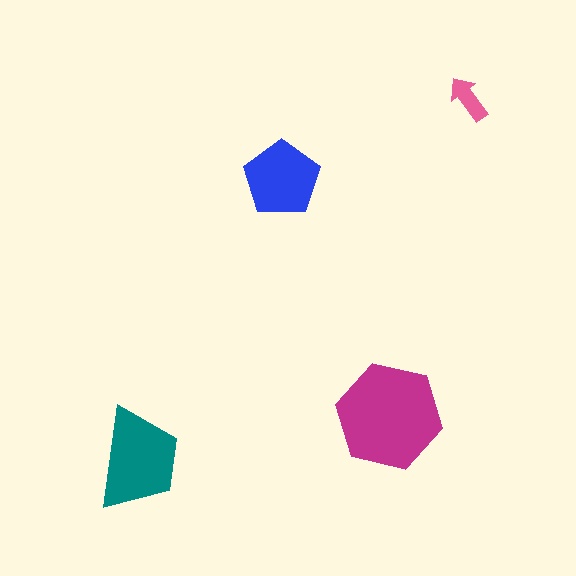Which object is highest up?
The pink arrow is topmost.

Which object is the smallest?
The pink arrow.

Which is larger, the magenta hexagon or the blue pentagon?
The magenta hexagon.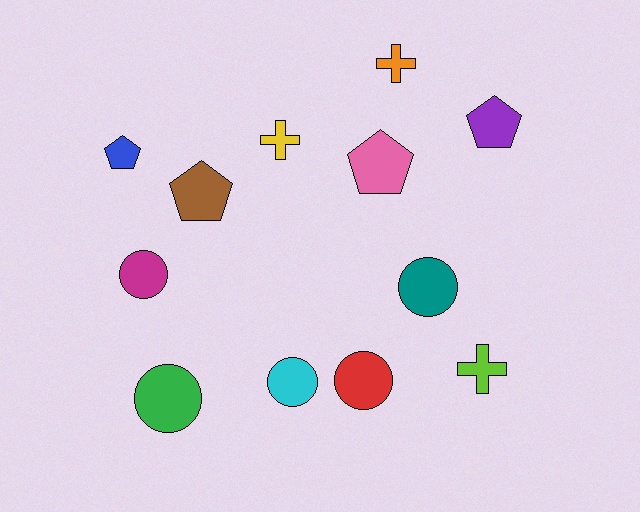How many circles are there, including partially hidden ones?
There are 5 circles.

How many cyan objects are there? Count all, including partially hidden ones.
There is 1 cyan object.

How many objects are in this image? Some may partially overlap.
There are 12 objects.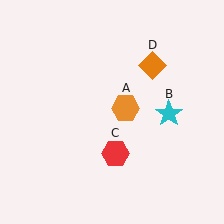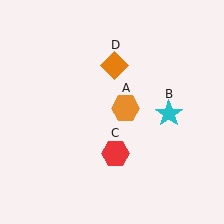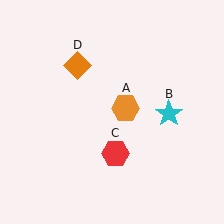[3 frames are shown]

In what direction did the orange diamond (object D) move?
The orange diamond (object D) moved left.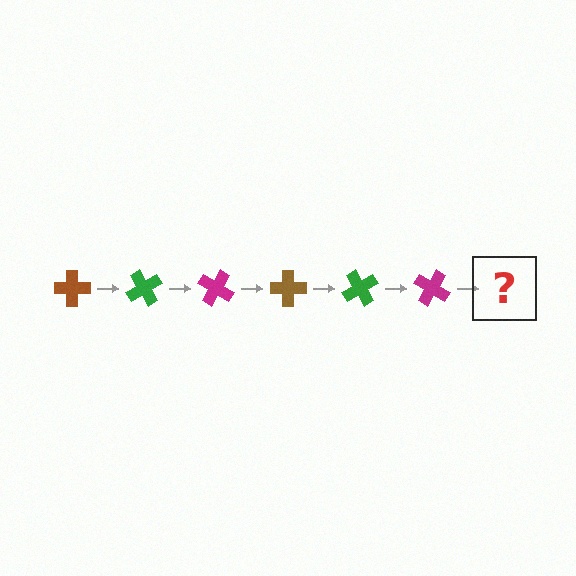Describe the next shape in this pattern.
It should be a brown cross, rotated 360 degrees from the start.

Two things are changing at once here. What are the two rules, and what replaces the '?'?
The two rules are that it rotates 60 degrees each step and the color cycles through brown, green, and magenta. The '?' should be a brown cross, rotated 360 degrees from the start.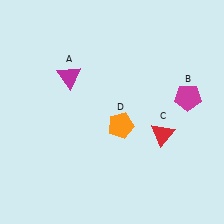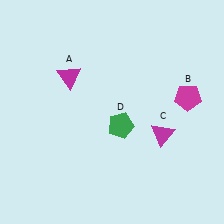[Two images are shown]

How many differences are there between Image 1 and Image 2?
There are 2 differences between the two images.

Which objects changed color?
C changed from red to magenta. D changed from orange to green.